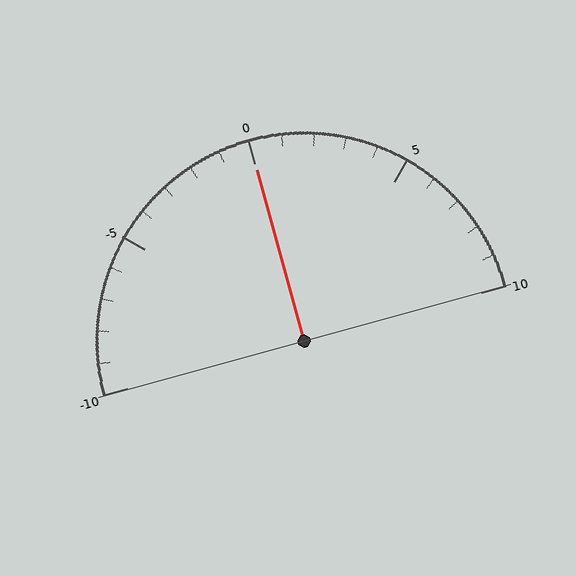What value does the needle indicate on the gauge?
The needle indicates approximately 0.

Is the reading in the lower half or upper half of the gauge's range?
The reading is in the upper half of the range (-10 to 10).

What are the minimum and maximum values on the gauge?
The gauge ranges from -10 to 10.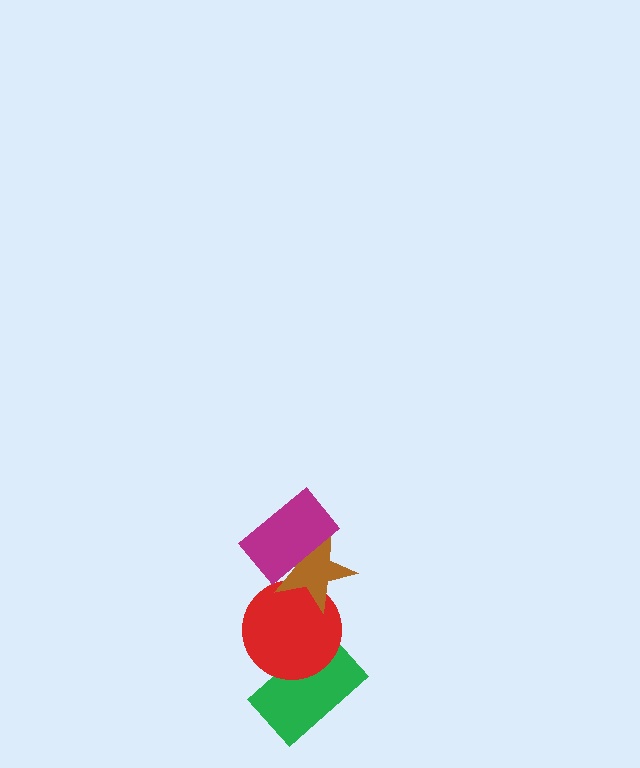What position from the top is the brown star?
The brown star is 2nd from the top.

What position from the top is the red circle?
The red circle is 3rd from the top.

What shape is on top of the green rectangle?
The red circle is on top of the green rectangle.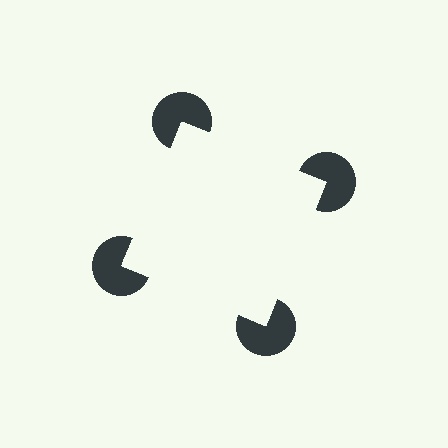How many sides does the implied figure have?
4 sides.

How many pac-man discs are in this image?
There are 4 — one at each vertex of the illusory square.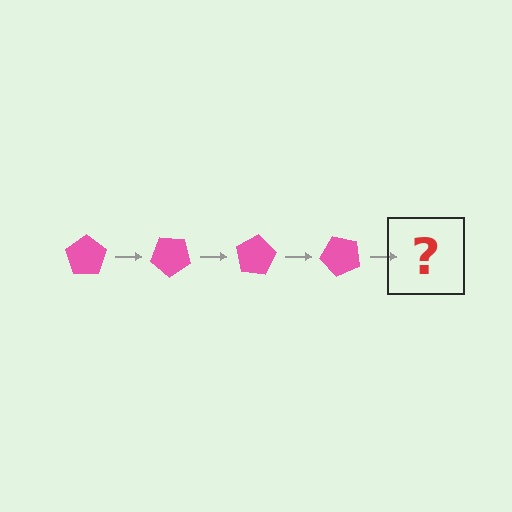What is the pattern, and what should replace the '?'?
The pattern is that the pentagon rotates 40 degrees each step. The '?' should be a pink pentagon rotated 160 degrees.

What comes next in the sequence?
The next element should be a pink pentagon rotated 160 degrees.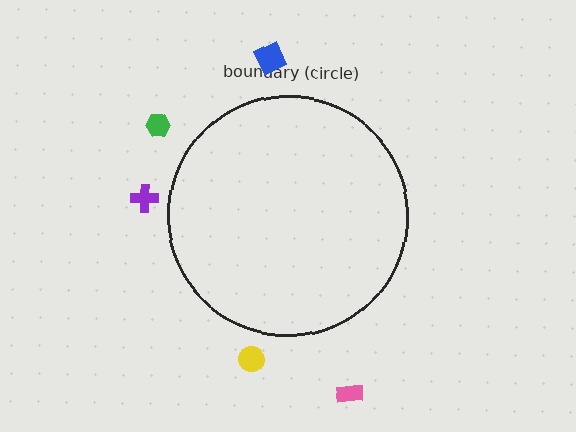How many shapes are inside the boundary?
0 inside, 5 outside.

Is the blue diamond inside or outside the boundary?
Outside.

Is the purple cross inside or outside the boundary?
Outside.